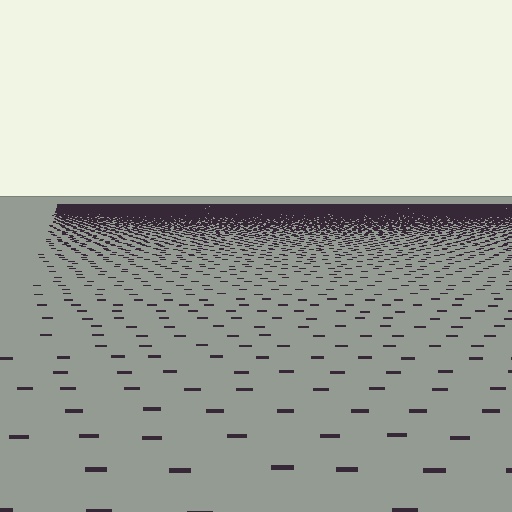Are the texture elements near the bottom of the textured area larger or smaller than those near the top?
Larger. Near the bottom, elements are closer to the viewer and appear at a bigger on-screen size.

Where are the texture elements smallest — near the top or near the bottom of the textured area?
Near the top.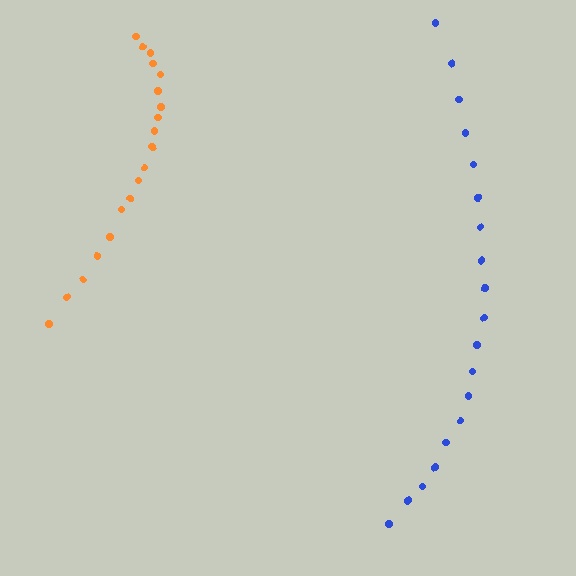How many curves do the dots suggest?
There are 2 distinct paths.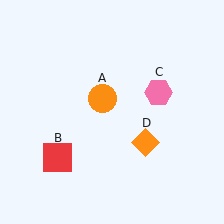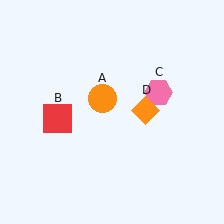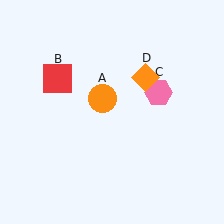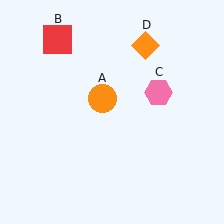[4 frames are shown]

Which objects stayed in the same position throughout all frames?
Orange circle (object A) and pink hexagon (object C) remained stationary.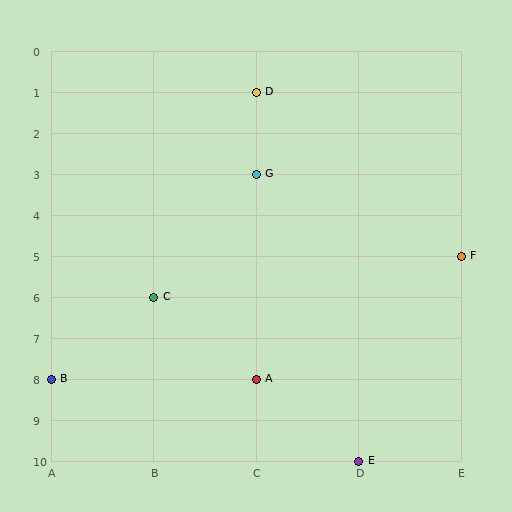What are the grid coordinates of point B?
Point B is at grid coordinates (A, 8).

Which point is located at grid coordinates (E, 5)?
Point F is at (E, 5).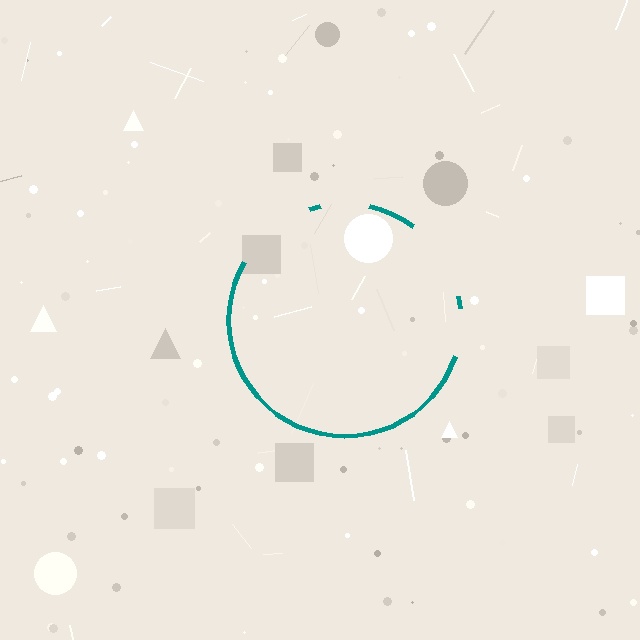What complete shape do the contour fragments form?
The contour fragments form a circle.